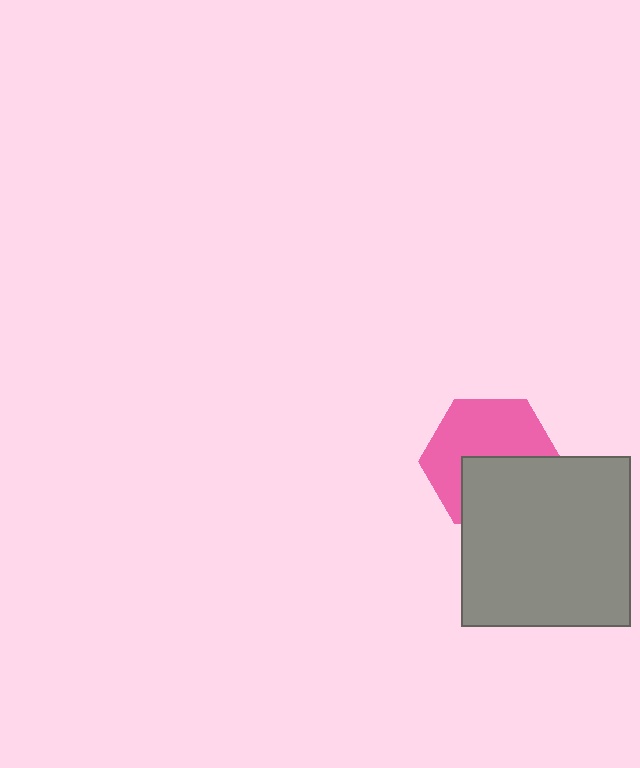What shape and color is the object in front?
The object in front is a gray square.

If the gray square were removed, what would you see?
You would see the complete pink hexagon.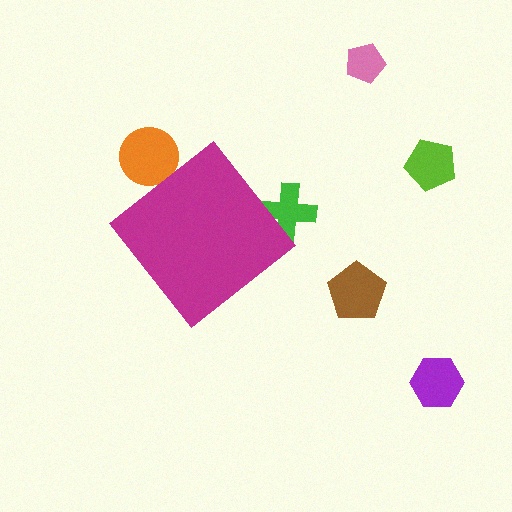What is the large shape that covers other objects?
A magenta diamond.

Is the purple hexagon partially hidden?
No, the purple hexagon is fully visible.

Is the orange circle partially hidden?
Yes, the orange circle is partially hidden behind the magenta diamond.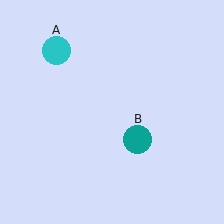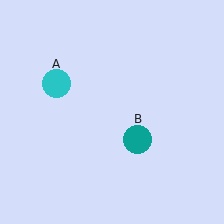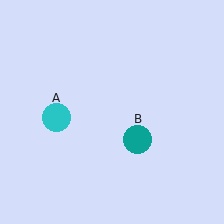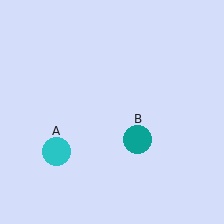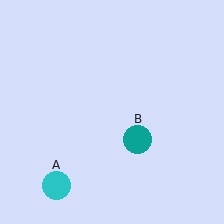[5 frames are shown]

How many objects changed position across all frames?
1 object changed position: cyan circle (object A).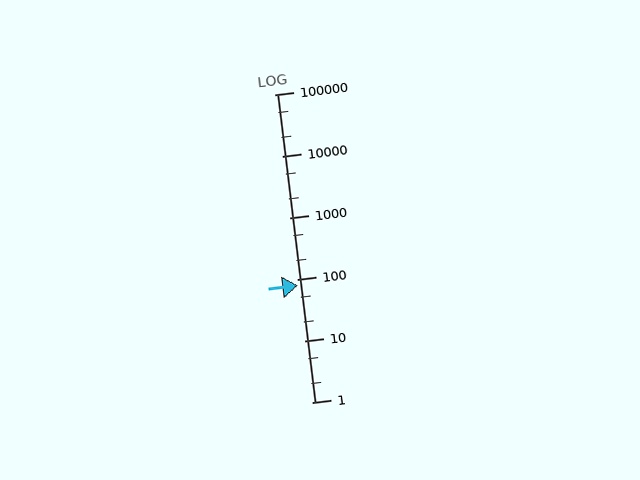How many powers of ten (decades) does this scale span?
The scale spans 5 decades, from 1 to 100000.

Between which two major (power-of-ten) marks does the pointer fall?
The pointer is between 10 and 100.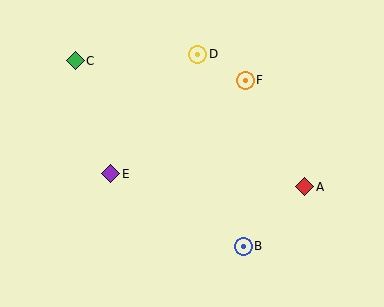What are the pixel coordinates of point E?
Point E is at (111, 174).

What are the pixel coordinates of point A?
Point A is at (305, 187).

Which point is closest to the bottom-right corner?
Point A is closest to the bottom-right corner.